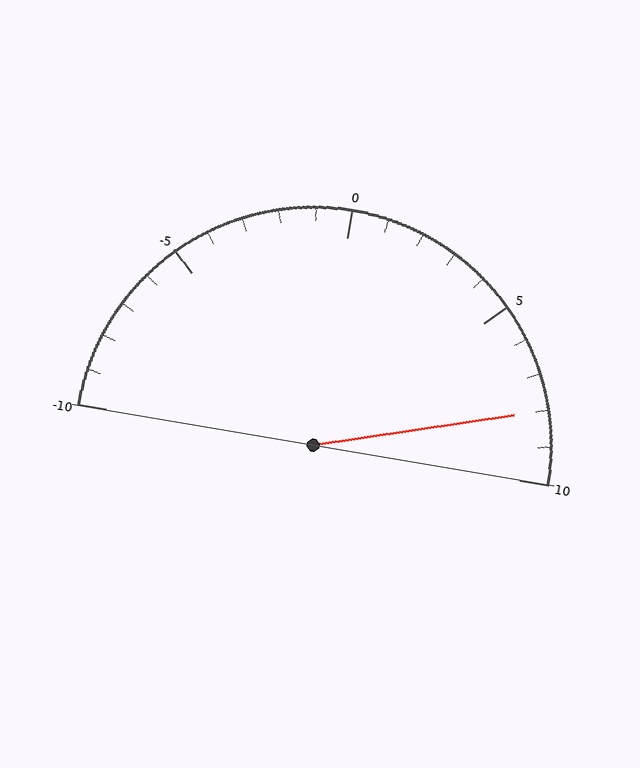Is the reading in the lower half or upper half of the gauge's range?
The reading is in the upper half of the range (-10 to 10).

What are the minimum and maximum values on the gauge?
The gauge ranges from -10 to 10.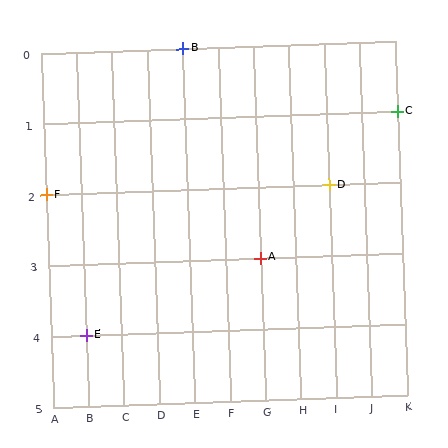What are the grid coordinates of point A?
Point A is at grid coordinates (G, 3).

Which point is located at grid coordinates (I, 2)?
Point D is at (I, 2).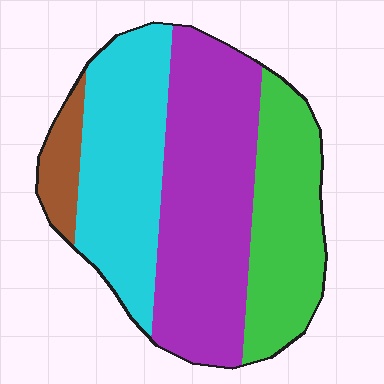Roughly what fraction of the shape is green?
Green covers roughly 25% of the shape.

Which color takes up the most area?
Purple, at roughly 40%.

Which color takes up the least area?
Brown, at roughly 5%.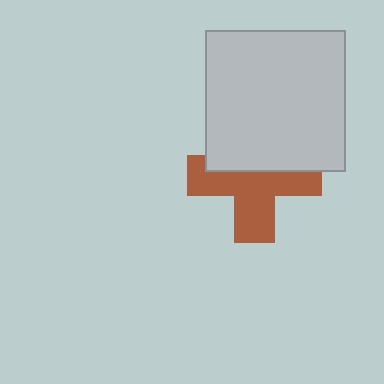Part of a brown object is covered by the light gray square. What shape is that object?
It is a cross.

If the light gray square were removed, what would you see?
You would see the complete brown cross.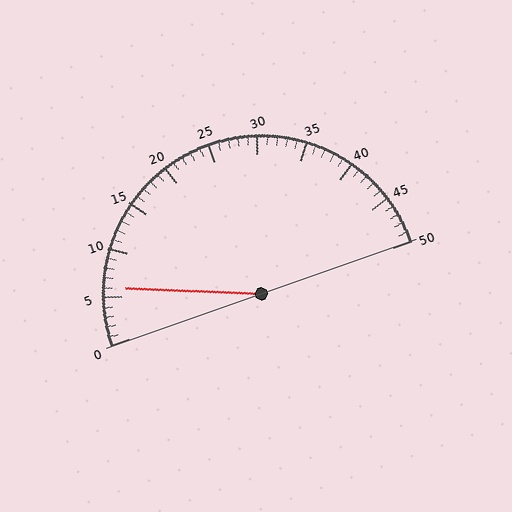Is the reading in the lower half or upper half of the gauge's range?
The reading is in the lower half of the range (0 to 50).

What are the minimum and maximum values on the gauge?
The gauge ranges from 0 to 50.